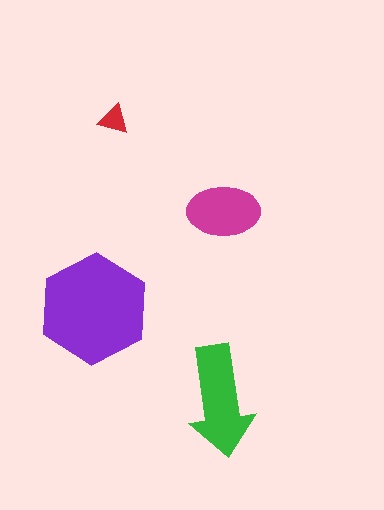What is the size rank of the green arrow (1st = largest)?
2nd.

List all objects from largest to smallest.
The purple hexagon, the green arrow, the magenta ellipse, the red triangle.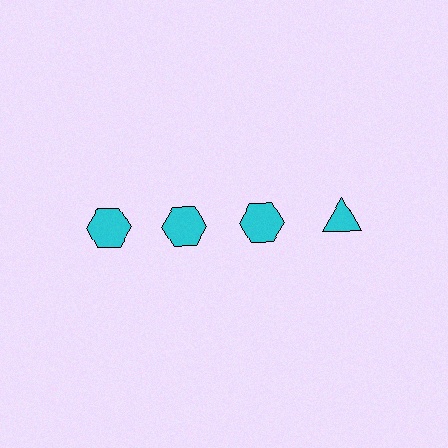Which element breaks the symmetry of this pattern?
The cyan triangle in the top row, second from right column breaks the symmetry. All other shapes are cyan hexagons.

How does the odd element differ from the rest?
It has a different shape: triangle instead of hexagon.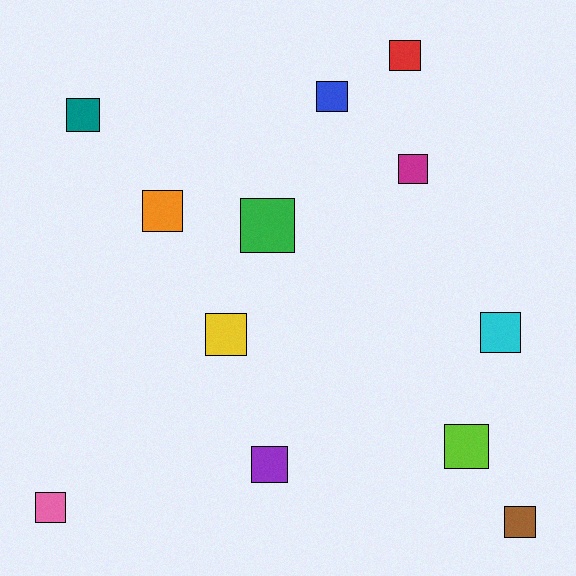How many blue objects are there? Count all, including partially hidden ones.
There is 1 blue object.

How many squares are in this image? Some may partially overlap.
There are 12 squares.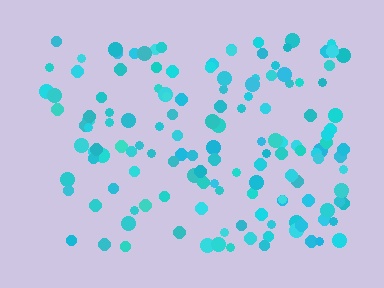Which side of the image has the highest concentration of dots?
The right.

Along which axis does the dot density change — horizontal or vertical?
Horizontal.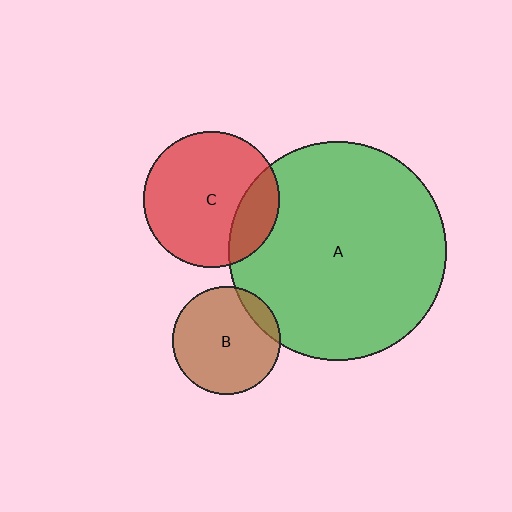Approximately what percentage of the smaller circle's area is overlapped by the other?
Approximately 10%.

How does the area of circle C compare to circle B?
Approximately 1.6 times.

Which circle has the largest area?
Circle A (green).